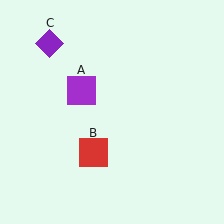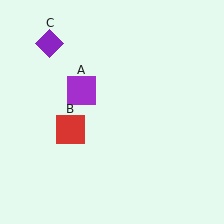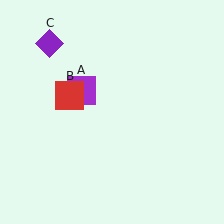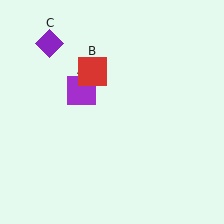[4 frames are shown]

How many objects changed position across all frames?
1 object changed position: red square (object B).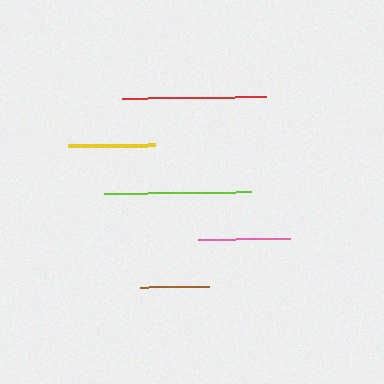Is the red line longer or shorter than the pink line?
The red line is longer than the pink line.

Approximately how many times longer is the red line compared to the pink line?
The red line is approximately 1.6 times the length of the pink line.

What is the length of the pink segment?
The pink segment is approximately 92 pixels long.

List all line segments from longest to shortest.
From longest to shortest: lime, red, pink, yellow, brown.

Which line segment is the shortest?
The brown line is the shortest at approximately 69 pixels.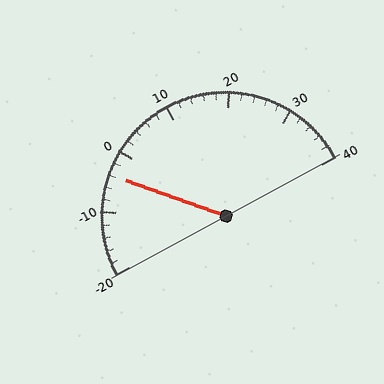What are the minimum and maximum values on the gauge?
The gauge ranges from -20 to 40.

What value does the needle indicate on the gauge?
The needle indicates approximately -4.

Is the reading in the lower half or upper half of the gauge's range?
The reading is in the lower half of the range (-20 to 40).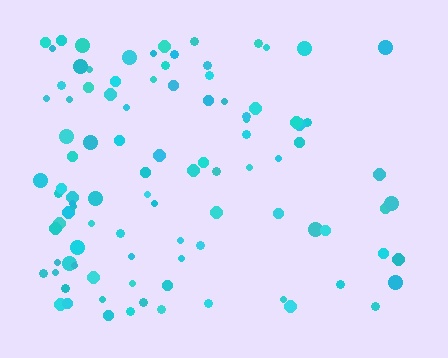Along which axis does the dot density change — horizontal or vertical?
Horizontal.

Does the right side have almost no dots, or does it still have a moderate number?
Still a moderate number, just noticeably fewer than the left.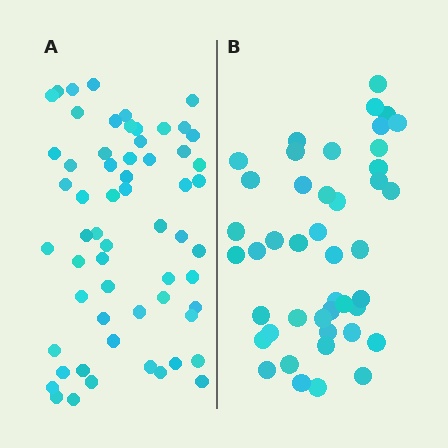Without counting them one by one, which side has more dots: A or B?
Region A (the left region) has more dots.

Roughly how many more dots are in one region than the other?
Region A has approximately 15 more dots than region B.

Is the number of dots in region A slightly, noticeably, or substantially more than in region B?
Region A has noticeably more, but not dramatically so. The ratio is roughly 1.4 to 1.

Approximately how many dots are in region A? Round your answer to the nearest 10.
About 60 dots.